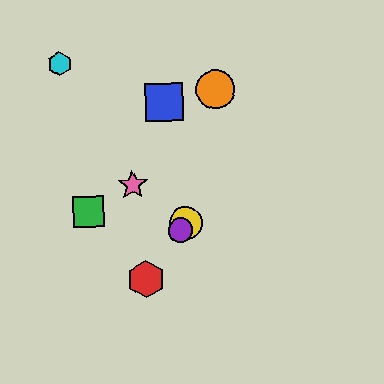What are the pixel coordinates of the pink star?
The pink star is at (132, 185).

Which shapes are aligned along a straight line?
The red hexagon, the yellow circle, the purple circle are aligned along a straight line.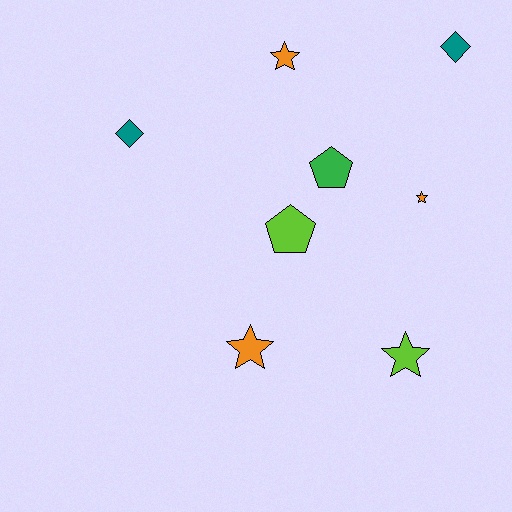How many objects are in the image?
There are 8 objects.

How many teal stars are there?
There are no teal stars.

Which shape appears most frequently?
Star, with 4 objects.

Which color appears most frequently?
Orange, with 3 objects.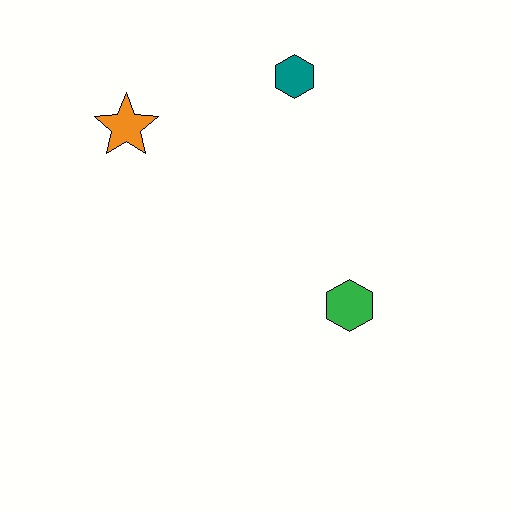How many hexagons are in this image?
There are 2 hexagons.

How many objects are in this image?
There are 3 objects.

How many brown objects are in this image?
There are no brown objects.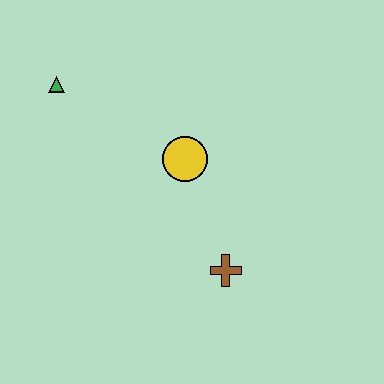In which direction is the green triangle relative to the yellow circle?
The green triangle is to the left of the yellow circle.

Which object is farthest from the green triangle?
The brown cross is farthest from the green triangle.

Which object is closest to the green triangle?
The yellow circle is closest to the green triangle.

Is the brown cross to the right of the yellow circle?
Yes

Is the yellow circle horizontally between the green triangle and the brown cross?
Yes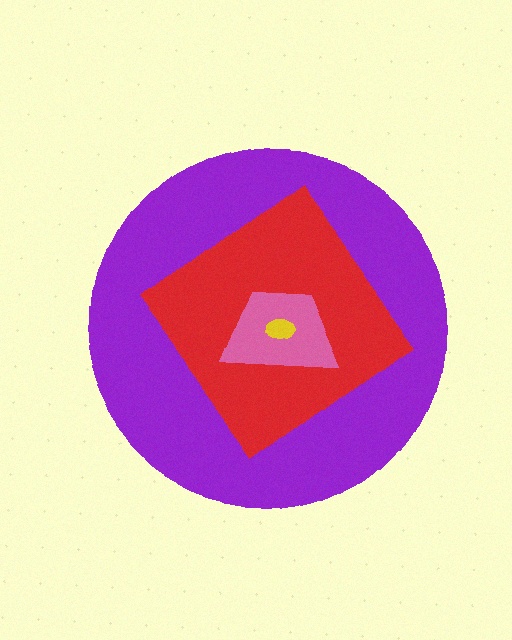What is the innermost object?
The yellow ellipse.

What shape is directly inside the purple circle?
The red diamond.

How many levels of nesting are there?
4.